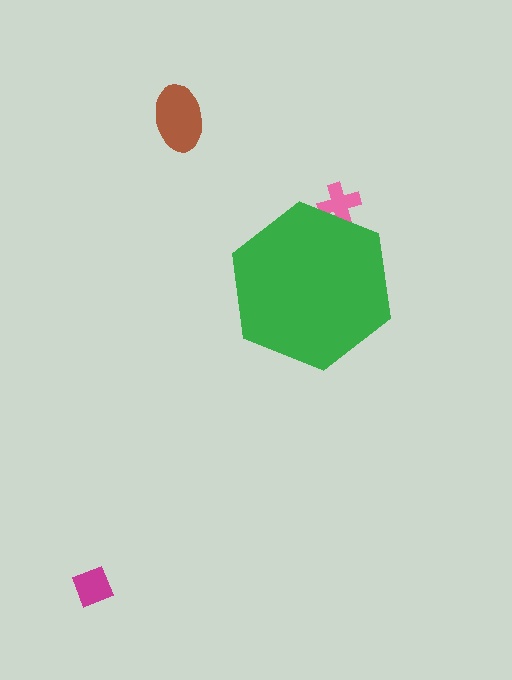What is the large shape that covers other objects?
A green hexagon.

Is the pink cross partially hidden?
Yes, the pink cross is partially hidden behind the green hexagon.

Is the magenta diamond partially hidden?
No, the magenta diamond is fully visible.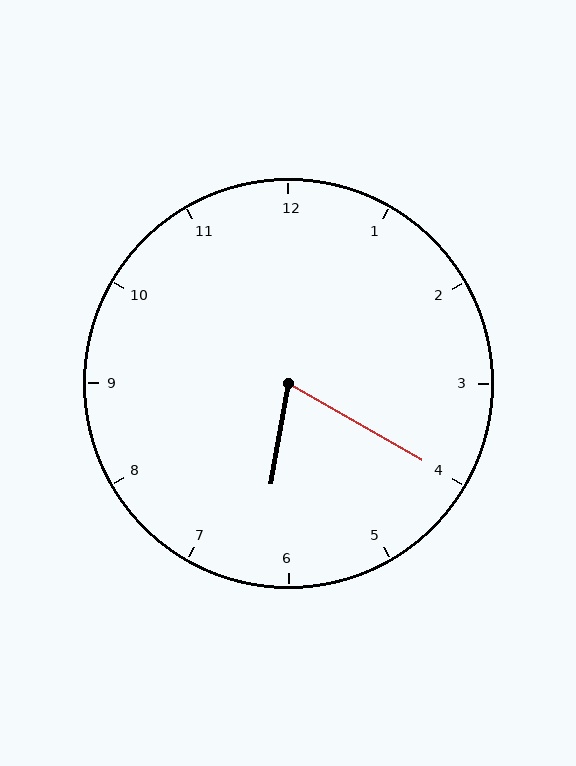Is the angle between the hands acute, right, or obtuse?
It is acute.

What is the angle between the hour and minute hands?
Approximately 70 degrees.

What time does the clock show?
6:20.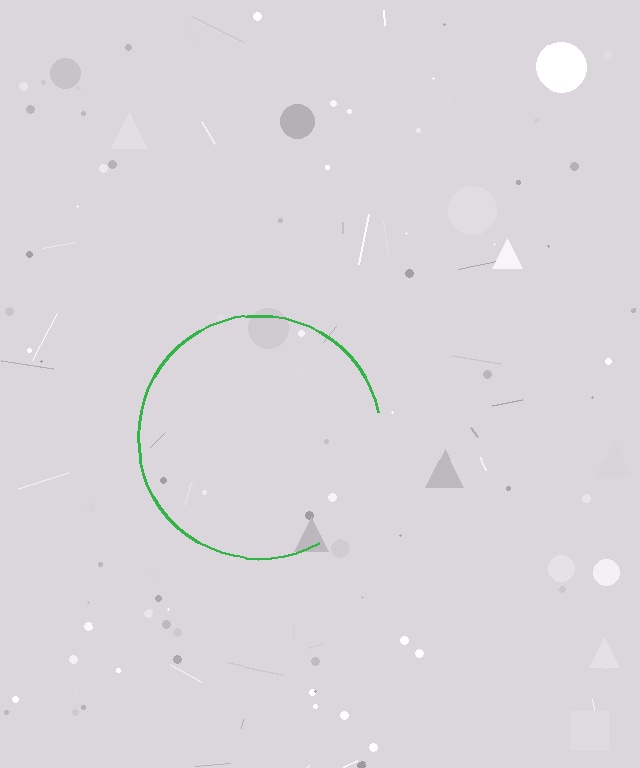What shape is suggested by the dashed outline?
The dashed outline suggests a circle.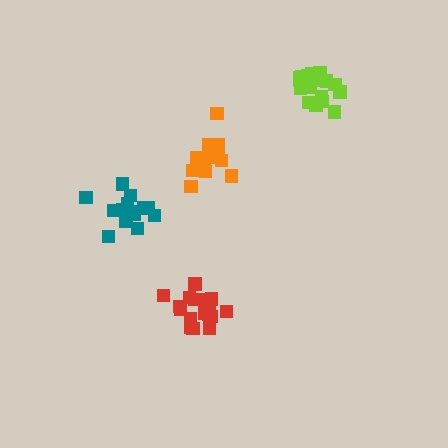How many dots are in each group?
Group 1: 18 dots, Group 2: 14 dots, Group 3: 13 dots, Group 4: 19 dots (64 total).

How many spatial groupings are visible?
There are 4 spatial groupings.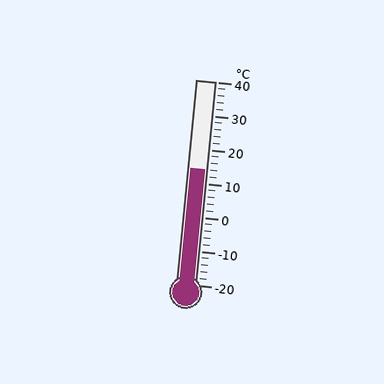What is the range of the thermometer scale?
The thermometer scale ranges from -20°C to 40°C.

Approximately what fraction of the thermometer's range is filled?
The thermometer is filled to approximately 55% of its range.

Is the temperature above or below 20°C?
The temperature is below 20°C.